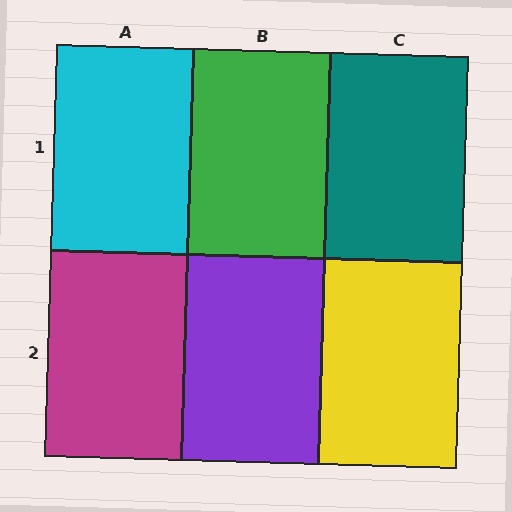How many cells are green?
1 cell is green.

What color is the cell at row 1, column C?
Teal.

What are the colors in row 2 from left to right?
Magenta, purple, yellow.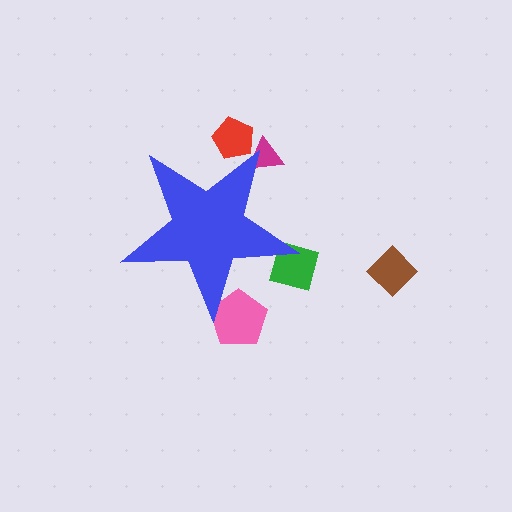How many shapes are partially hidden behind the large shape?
4 shapes are partially hidden.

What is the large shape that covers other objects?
A blue star.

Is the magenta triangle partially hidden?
Yes, the magenta triangle is partially hidden behind the blue star.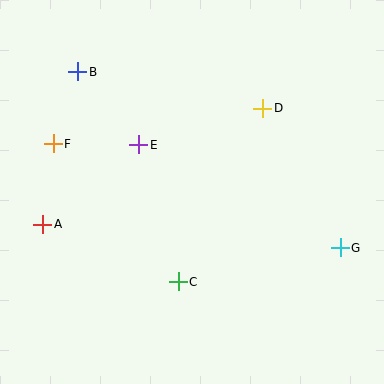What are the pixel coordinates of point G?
Point G is at (340, 248).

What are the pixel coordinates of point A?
Point A is at (43, 224).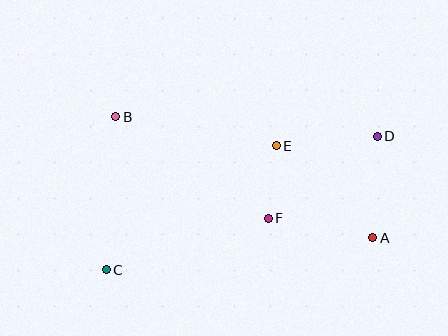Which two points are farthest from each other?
Points C and D are farthest from each other.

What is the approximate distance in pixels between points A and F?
The distance between A and F is approximately 106 pixels.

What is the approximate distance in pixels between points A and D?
The distance between A and D is approximately 102 pixels.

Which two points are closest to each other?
Points E and F are closest to each other.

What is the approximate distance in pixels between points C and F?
The distance between C and F is approximately 170 pixels.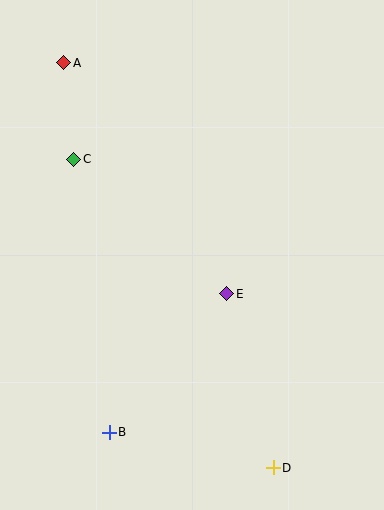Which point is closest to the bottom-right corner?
Point D is closest to the bottom-right corner.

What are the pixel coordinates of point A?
Point A is at (64, 63).